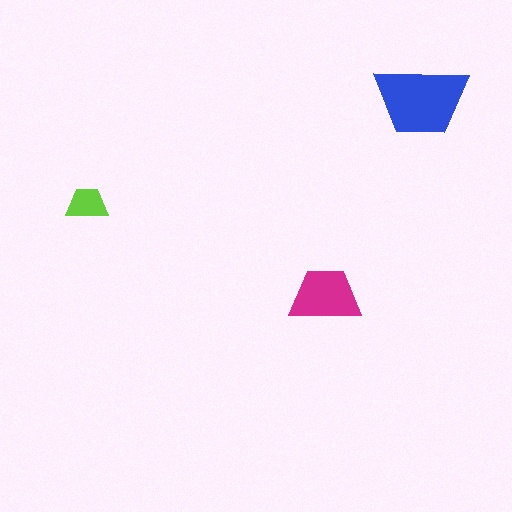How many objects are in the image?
There are 3 objects in the image.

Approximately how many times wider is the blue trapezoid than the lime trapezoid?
About 2 times wider.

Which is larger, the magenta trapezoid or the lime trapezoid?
The magenta one.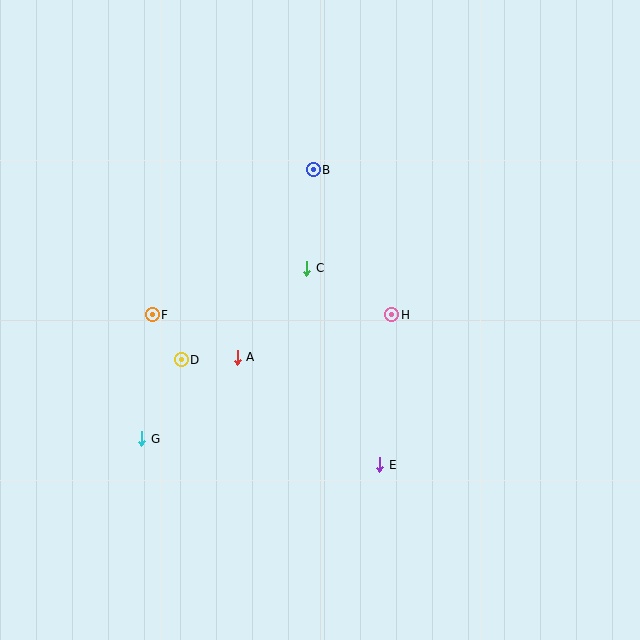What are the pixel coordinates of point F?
Point F is at (152, 315).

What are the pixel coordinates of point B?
Point B is at (313, 170).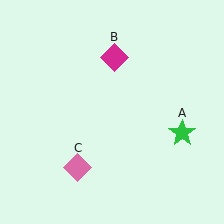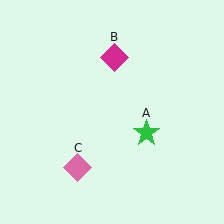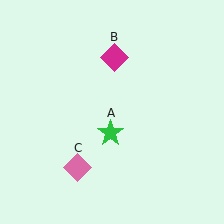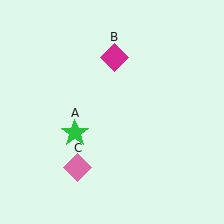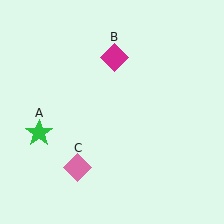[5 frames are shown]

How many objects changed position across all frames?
1 object changed position: green star (object A).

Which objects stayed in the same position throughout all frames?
Magenta diamond (object B) and pink diamond (object C) remained stationary.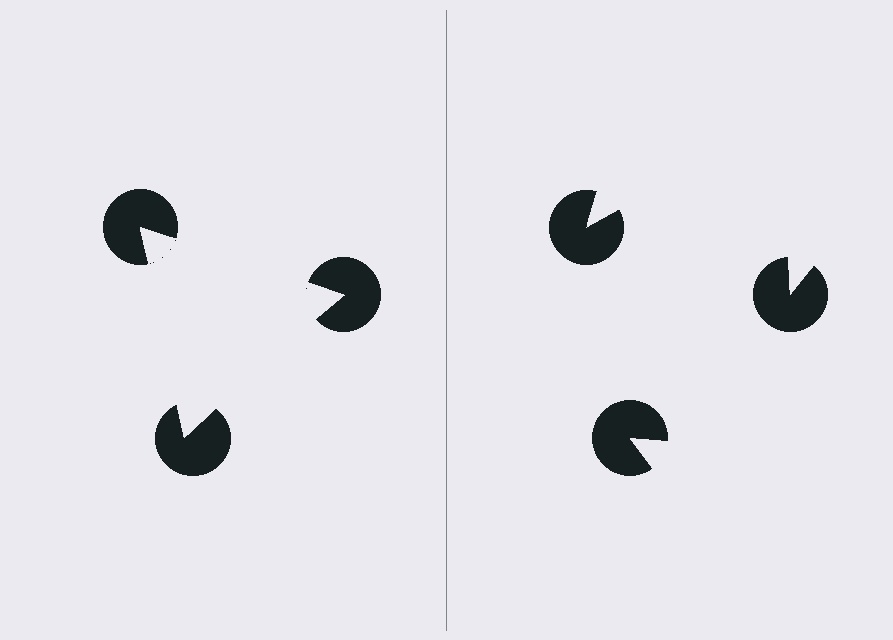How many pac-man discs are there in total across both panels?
6 — 3 on each side.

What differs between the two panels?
The pac-man discs are positioned identically on both sides; only the wedge orientations differ. On the left they align to a triangle; on the right they are misaligned.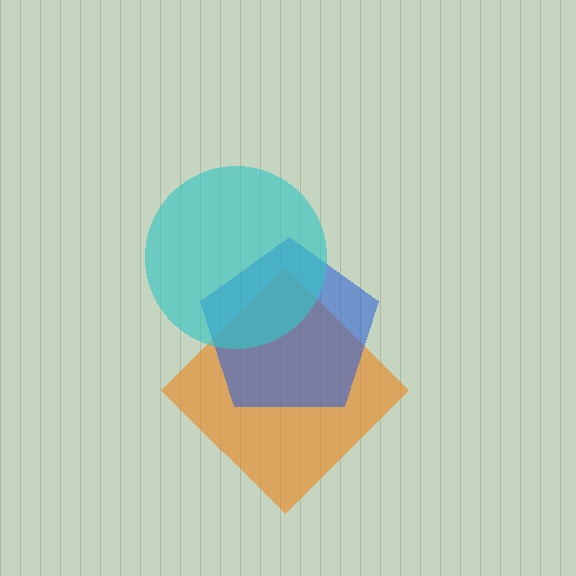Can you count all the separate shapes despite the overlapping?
Yes, there are 3 separate shapes.